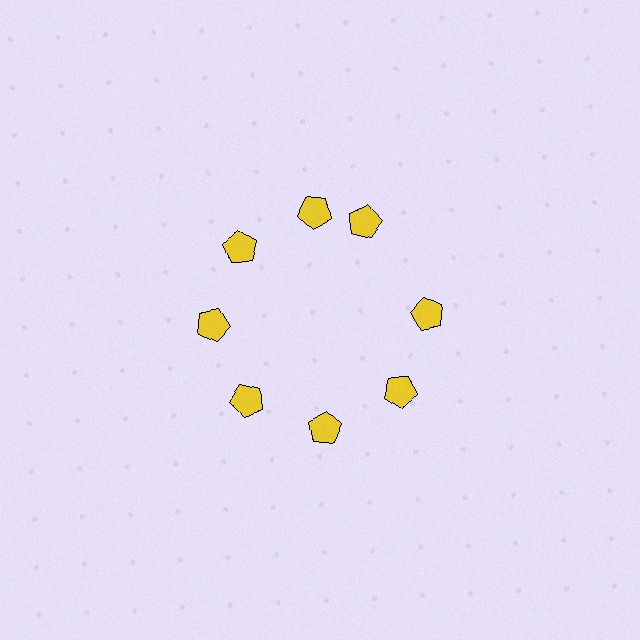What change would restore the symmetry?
The symmetry would be restored by rotating it back into even spacing with its neighbors so that all 8 pentagons sit at equal angles and equal distance from the center.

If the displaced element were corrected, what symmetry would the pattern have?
It would have 8-fold rotational symmetry — the pattern would map onto itself every 45 degrees.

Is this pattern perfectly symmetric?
No. The 8 yellow pentagons are arranged in a ring, but one element near the 2 o'clock position is rotated out of alignment along the ring, breaking the 8-fold rotational symmetry.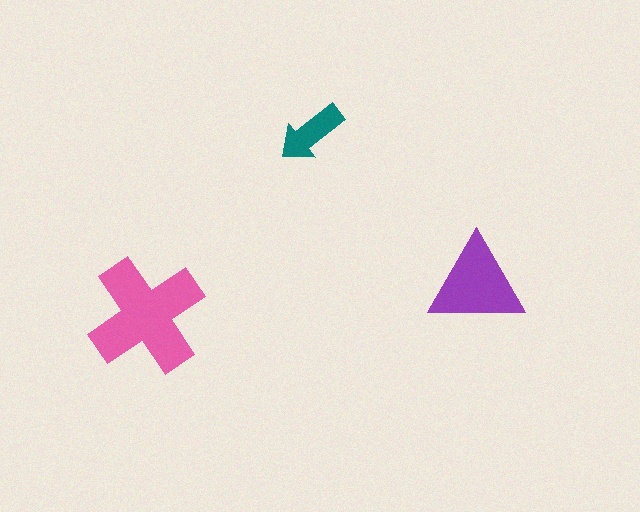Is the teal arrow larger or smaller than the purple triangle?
Smaller.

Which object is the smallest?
The teal arrow.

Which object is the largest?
The pink cross.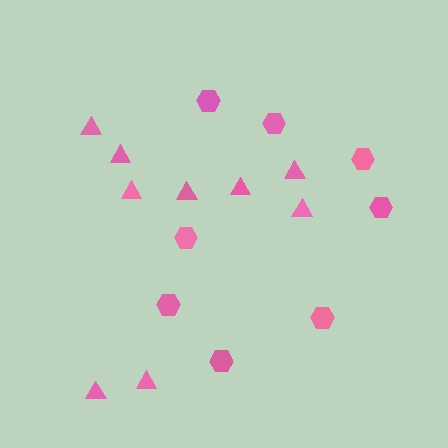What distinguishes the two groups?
There are 2 groups: one group of triangles (9) and one group of hexagons (8).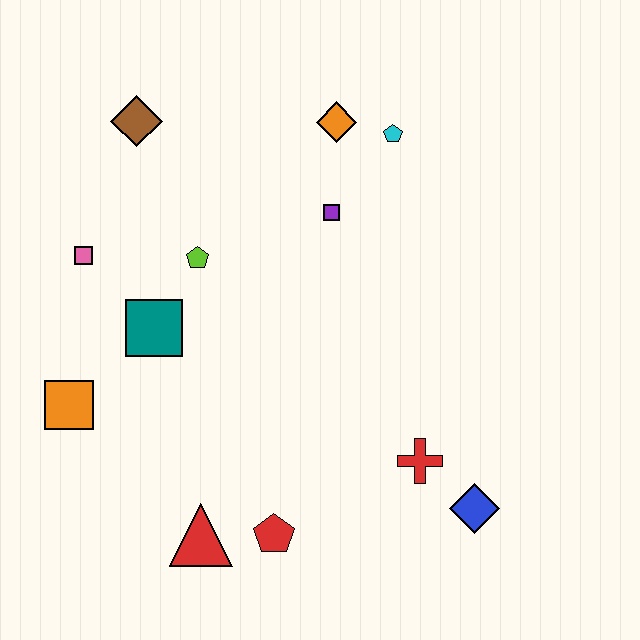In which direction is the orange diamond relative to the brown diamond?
The orange diamond is to the right of the brown diamond.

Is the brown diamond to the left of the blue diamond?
Yes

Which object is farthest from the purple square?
The red triangle is farthest from the purple square.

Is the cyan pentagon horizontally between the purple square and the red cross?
Yes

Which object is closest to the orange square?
The teal square is closest to the orange square.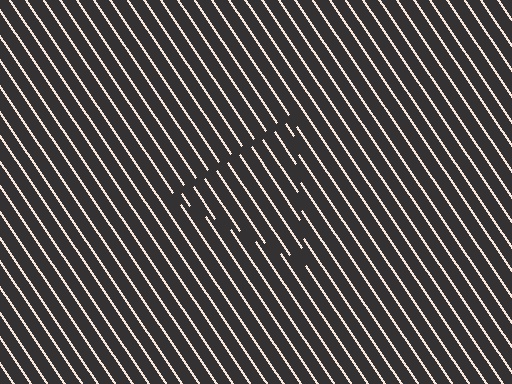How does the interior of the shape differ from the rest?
The interior of the shape contains the same grating, shifted by half a period — the contour is defined by the phase discontinuity where line-ends from the inner and outer gratings abut.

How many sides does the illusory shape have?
3 sides — the line-ends trace a triangle.